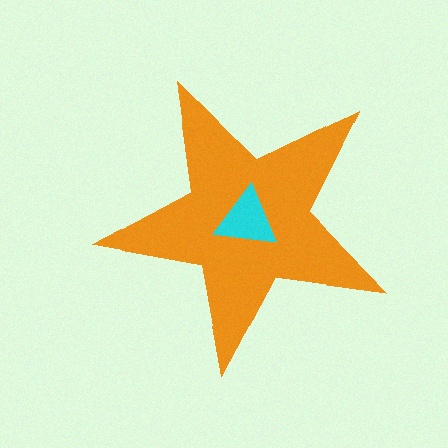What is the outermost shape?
The orange star.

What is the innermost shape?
The cyan triangle.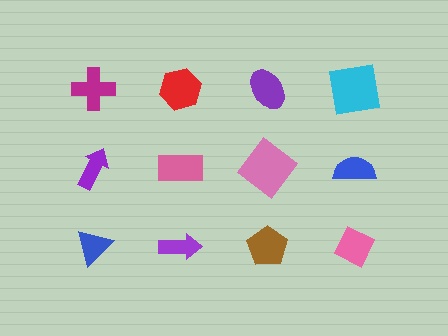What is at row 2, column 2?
A pink rectangle.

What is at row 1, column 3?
A purple ellipse.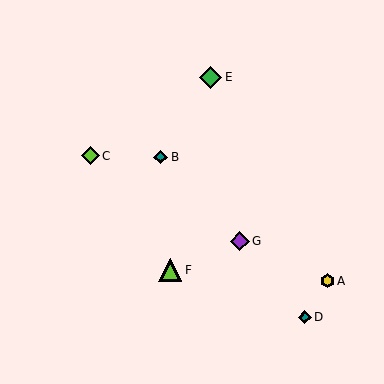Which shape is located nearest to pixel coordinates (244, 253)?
The purple diamond (labeled G) at (240, 241) is nearest to that location.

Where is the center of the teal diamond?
The center of the teal diamond is at (305, 317).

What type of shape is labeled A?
Shape A is a yellow hexagon.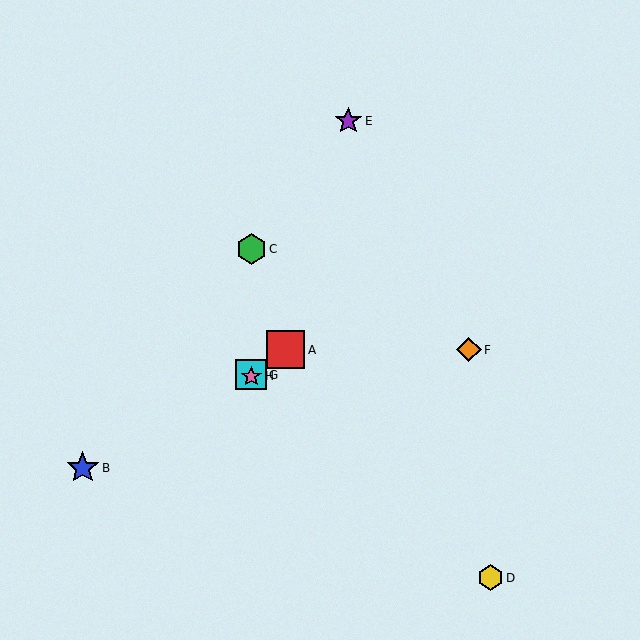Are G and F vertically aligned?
No, G is at x≈251 and F is at x≈469.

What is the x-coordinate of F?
Object F is at x≈469.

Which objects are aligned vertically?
Objects C, G, H are aligned vertically.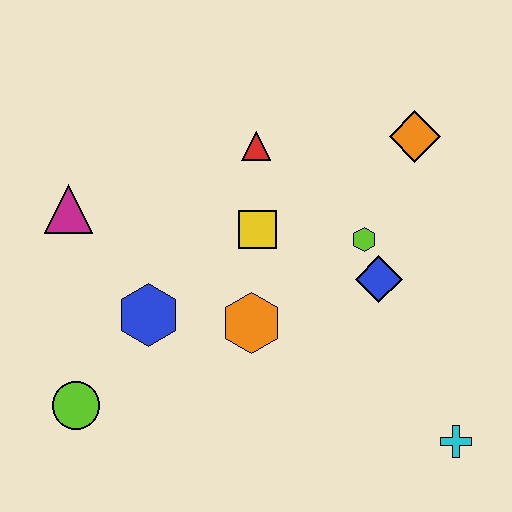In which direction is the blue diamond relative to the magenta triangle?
The blue diamond is to the right of the magenta triangle.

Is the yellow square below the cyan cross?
No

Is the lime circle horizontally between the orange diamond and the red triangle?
No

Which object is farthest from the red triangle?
The cyan cross is farthest from the red triangle.